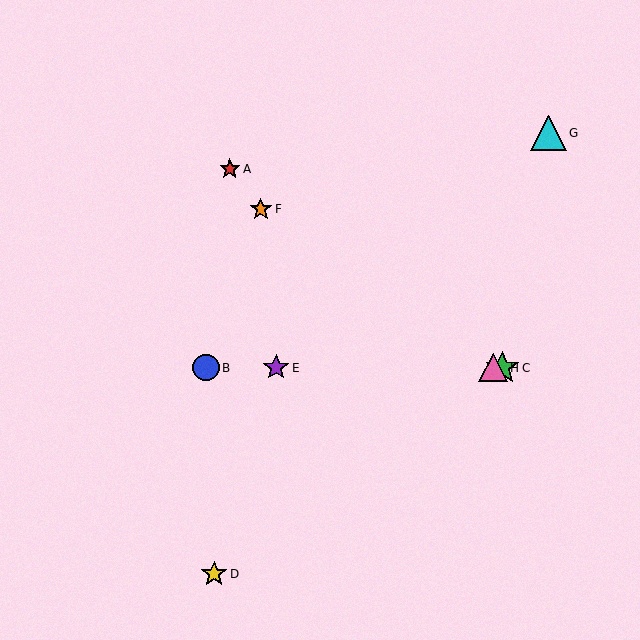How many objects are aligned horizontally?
4 objects (B, C, E, H) are aligned horizontally.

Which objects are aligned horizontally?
Objects B, C, E, H are aligned horizontally.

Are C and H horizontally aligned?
Yes, both are at y≈368.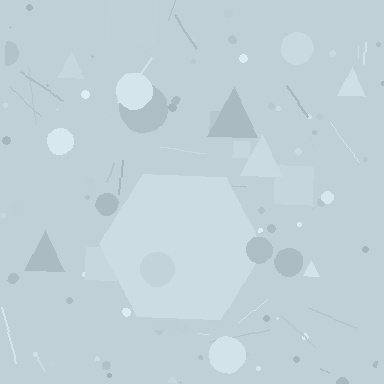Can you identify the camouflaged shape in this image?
The camouflaged shape is a hexagon.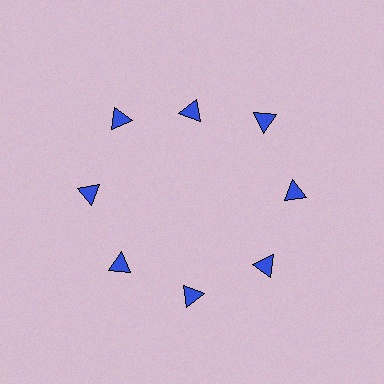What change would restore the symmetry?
The symmetry would be restored by moving it outward, back onto the ring so that all 8 triangles sit at equal angles and equal distance from the center.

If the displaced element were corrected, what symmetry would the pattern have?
It would have 8-fold rotational symmetry — the pattern would map onto itself every 45 degrees.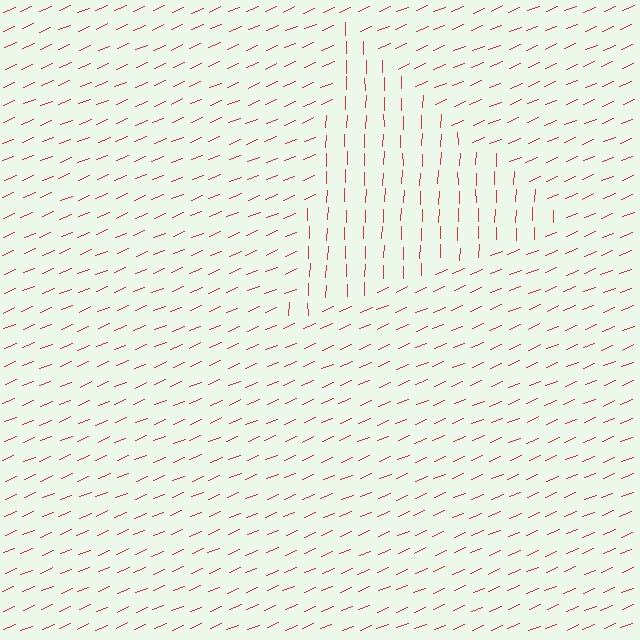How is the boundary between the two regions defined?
The boundary is defined purely by a change in line orientation (approximately 66 degrees difference). All lines are the same color and thickness.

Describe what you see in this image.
The image is filled with small red line segments. A triangle region in the image has lines oriented differently from the surrounding lines, creating a visible texture boundary.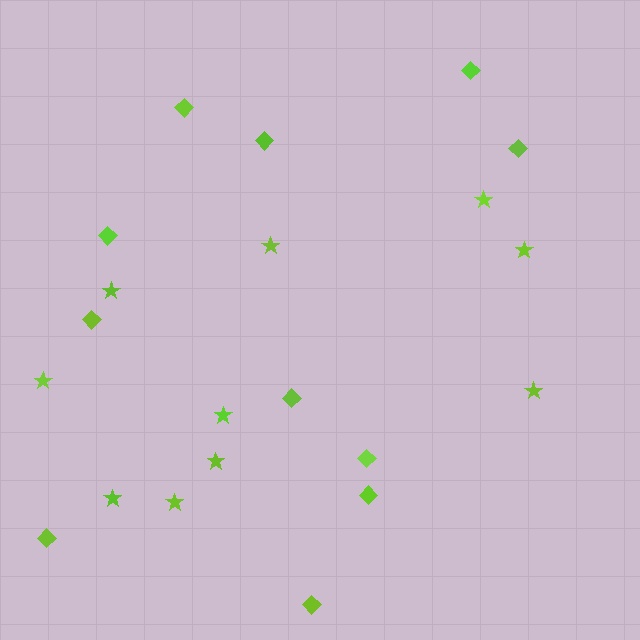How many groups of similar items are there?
There are 2 groups: one group of stars (10) and one group of diamonds (11).